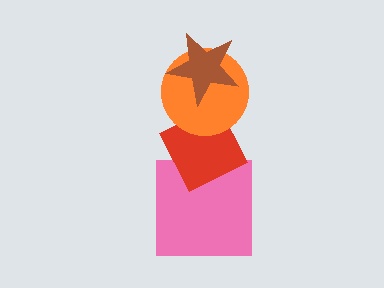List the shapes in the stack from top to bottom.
From top to bottom: the brown star, the orange circle, the red diamond, the pink square.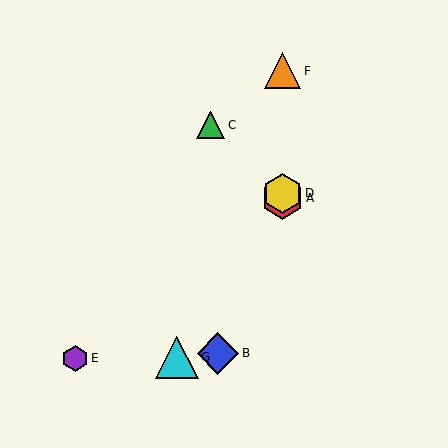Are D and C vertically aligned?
No, D is at x≈283 and C is at x≈211.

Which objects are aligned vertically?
Objects A, D, F are aligned vertically.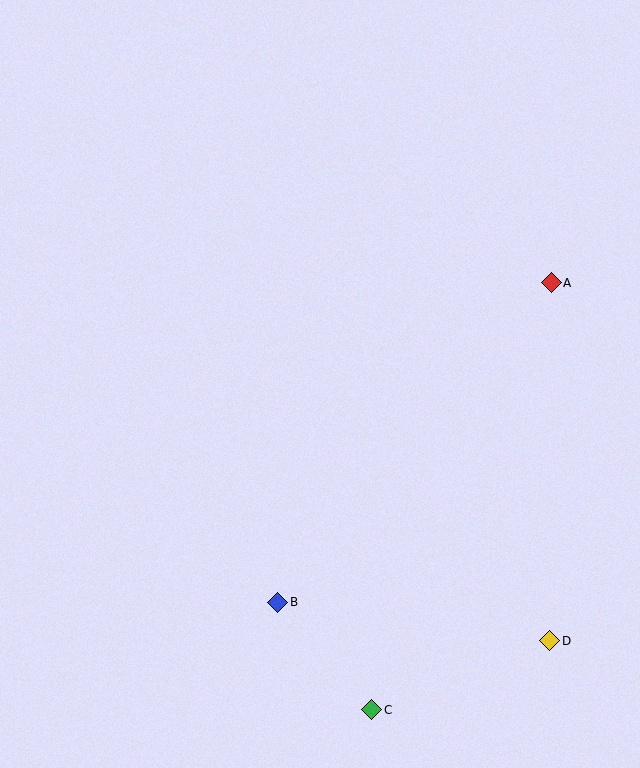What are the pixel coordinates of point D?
Point D is at (550, 641).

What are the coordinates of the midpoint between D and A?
The midpoint between D and A is at (550, 462).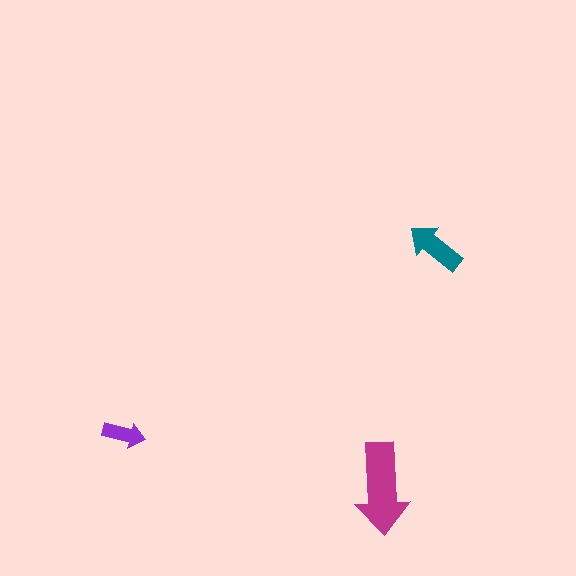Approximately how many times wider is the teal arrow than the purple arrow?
About 1.5 times wider.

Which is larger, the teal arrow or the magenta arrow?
The magenta one.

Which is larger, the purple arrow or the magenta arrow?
The magenta one.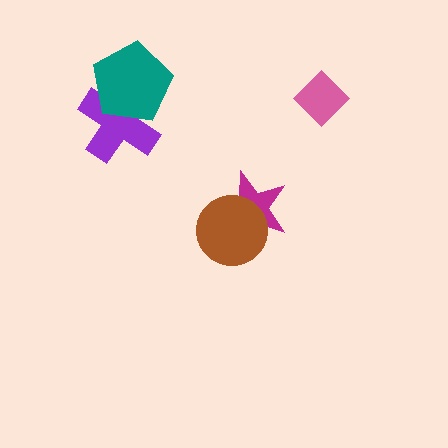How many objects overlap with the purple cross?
1 object overlaps with the purple cross.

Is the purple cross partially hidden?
Yes, it is partially covered by another shape.